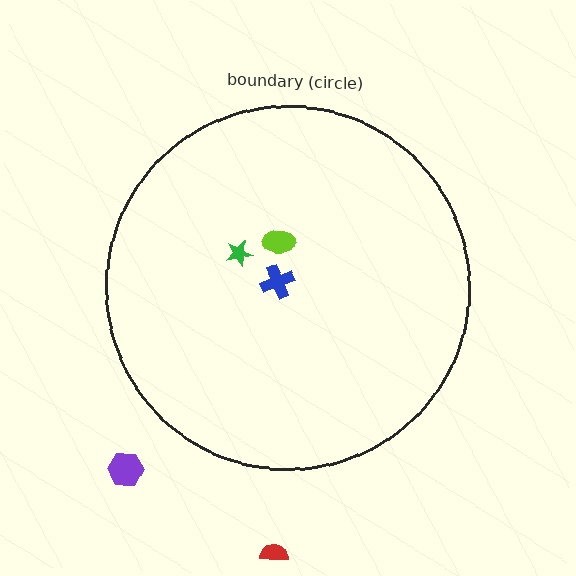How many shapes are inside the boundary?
3 inside, 2 outside.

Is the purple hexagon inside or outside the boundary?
Outside.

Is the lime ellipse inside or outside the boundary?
Inside.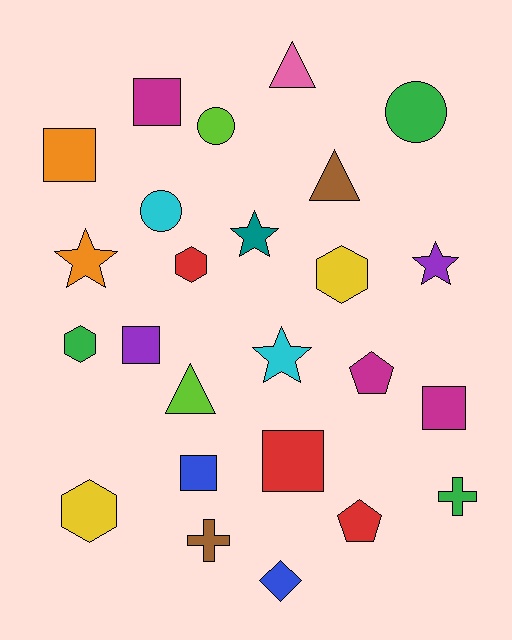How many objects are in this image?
There are 25 objects.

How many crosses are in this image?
There are 2 crosses.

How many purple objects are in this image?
There are 2 purple objects.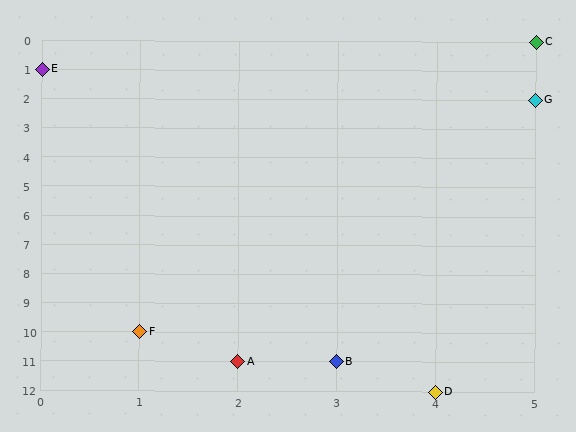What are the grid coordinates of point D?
Point D is at grid coordinates (4, 12).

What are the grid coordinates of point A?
Point A is at grid coordinates (2, 11).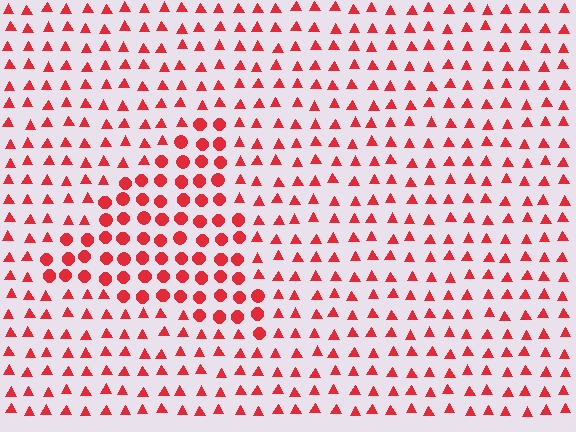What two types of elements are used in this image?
The image uses circles inside the triangle region and triangles outside it.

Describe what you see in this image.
The image is filled with small red elements arranged in a uniform grid. A triangle-shaped region contains circles, while the surrounding area contains triangles. The boundary is defined purely by the change in element shape.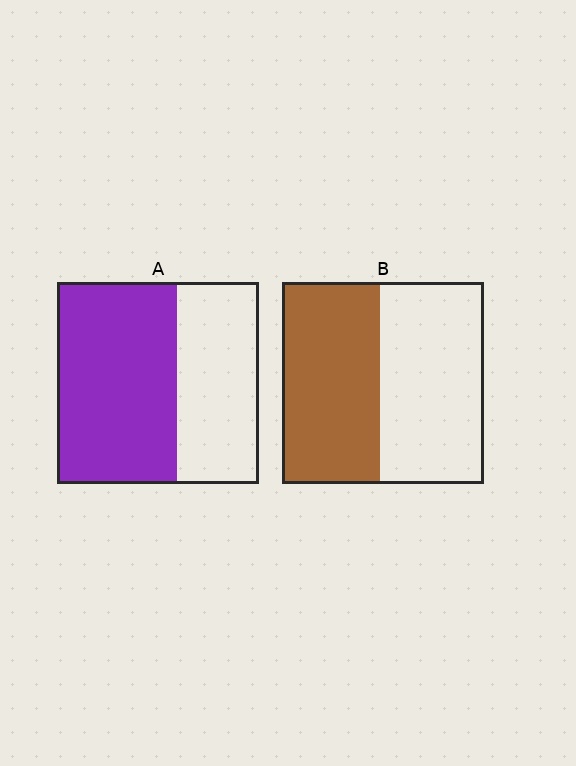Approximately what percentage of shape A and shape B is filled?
A is approximately 60% and B is approximately 50%.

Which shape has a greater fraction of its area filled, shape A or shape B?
Shape A.